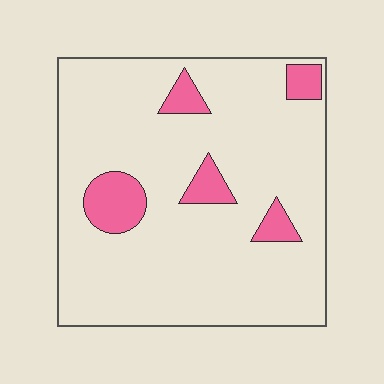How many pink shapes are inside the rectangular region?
5.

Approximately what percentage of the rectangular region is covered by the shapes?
Approximately 10%.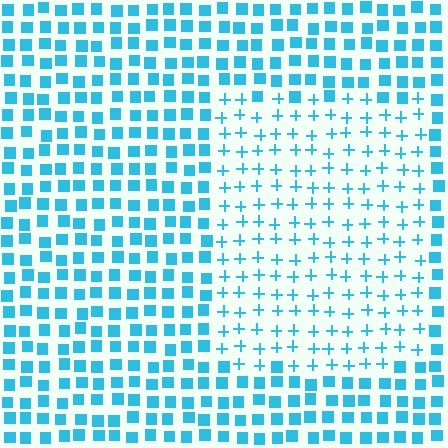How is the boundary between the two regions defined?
The boundary is defined by a change in element shape: plus signs inside vs. squares outside. All elements share the same color and spacing.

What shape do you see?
I see a rectangle.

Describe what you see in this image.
The image is filled with small cyan elements arranged in a uniform grid. A rectangle-shaped region contains plus signs, while the surrounding area contains squares. The boundary is defined purely by the change in element shape.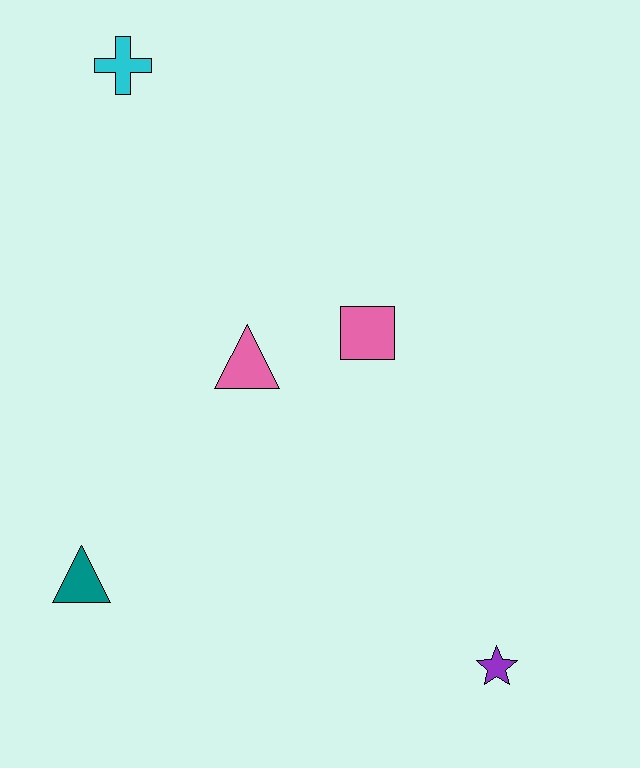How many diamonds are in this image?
There are no diamonds.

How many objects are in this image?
There are 5 objects.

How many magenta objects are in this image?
There are no magenta objects.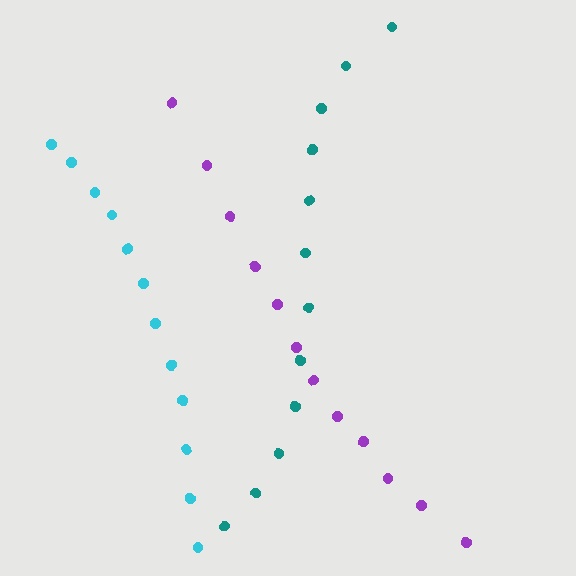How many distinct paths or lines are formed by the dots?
There are 3 distinct paths.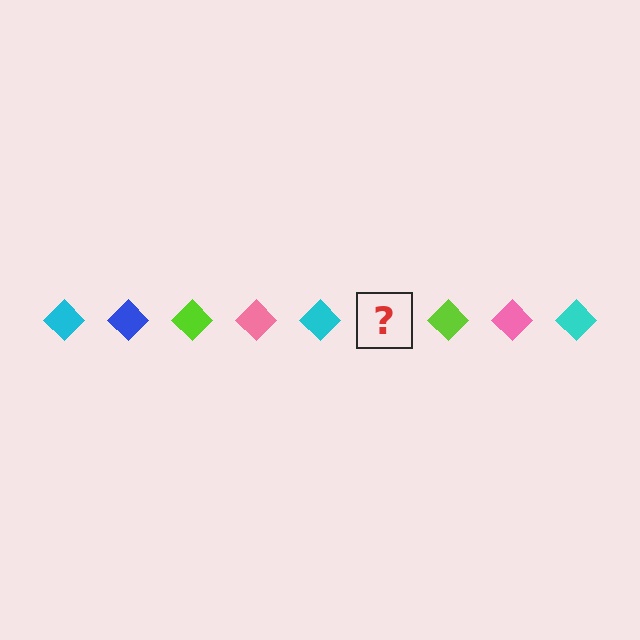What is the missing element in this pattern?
The missing element is a blue diamond.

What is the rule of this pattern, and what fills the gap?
The rule is that the pattern cycles through cyan, blue, lime, pink diamonds. The gap should be filled with a blue diamond.